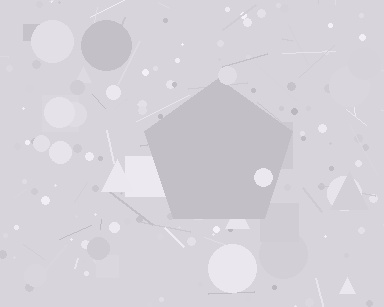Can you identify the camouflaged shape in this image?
The camouflaged shape is a pentagon.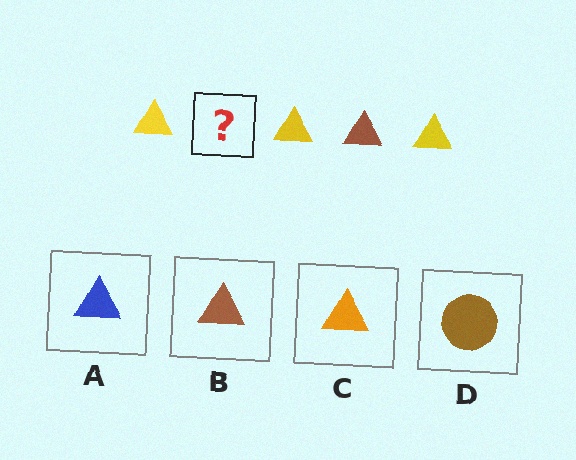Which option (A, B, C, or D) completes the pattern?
B.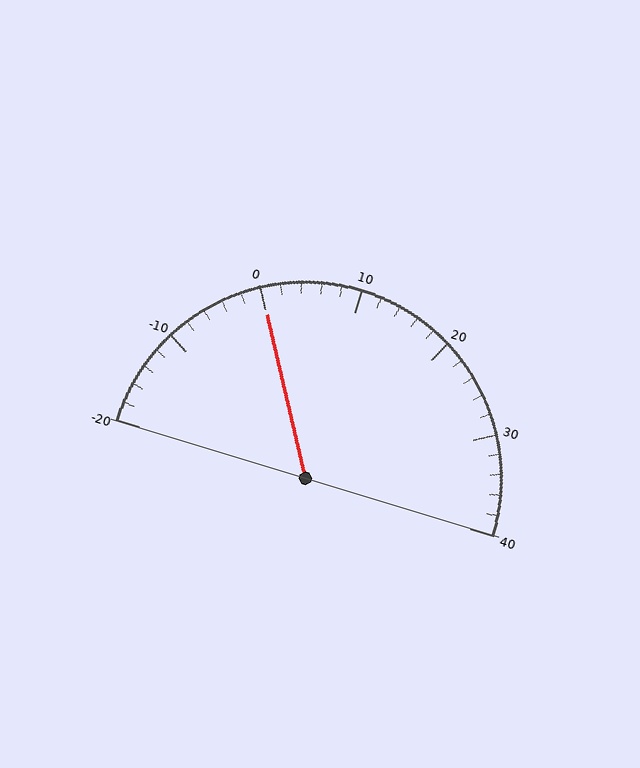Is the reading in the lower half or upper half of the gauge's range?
The reading is in the lower half of the range (-20 to 40).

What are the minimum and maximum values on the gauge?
The gauge ranges from -20 to 40.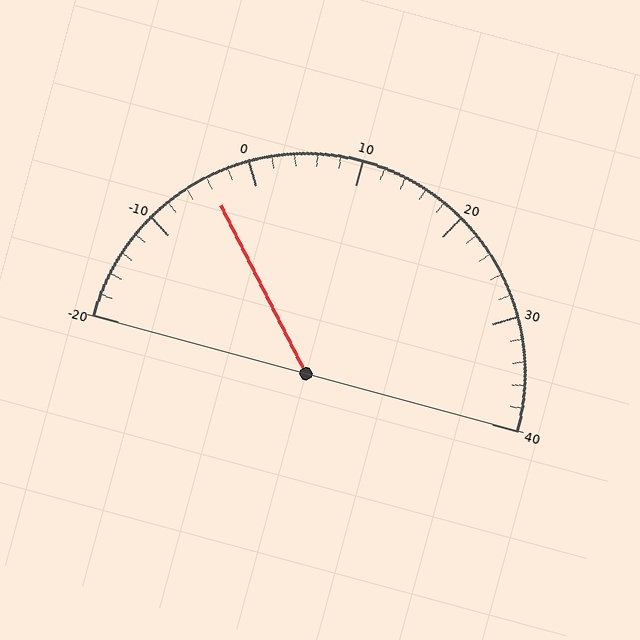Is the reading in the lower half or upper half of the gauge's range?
The reading is in the lower half of the range (-20 to 40).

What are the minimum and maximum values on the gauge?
The gauge ranges from -20 to 40.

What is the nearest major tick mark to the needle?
The nearest major tick mark is 0.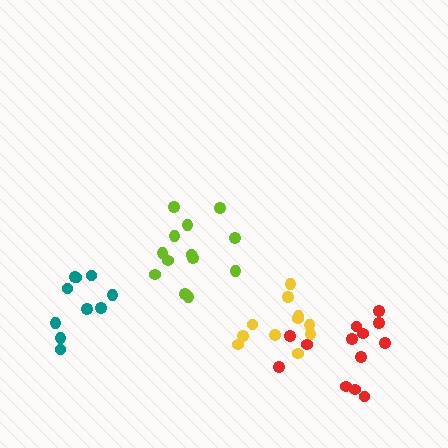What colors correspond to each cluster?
The clusters are colored: yellow, teal, lime, red.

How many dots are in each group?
Group 1: 11 dots, Group 2: 10 dots, Group 3: 13 dots, Group 4: 13 dots (47 total).